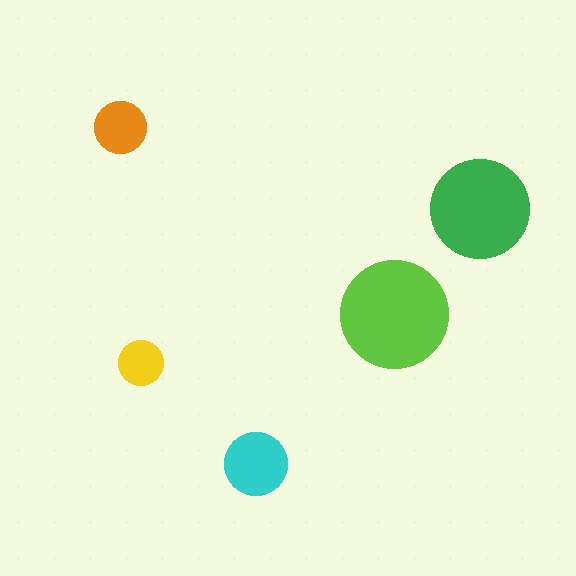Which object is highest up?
The orange circle is topmost.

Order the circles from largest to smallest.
the lime one, the green one, the cyan one, the orange one, the yellow one.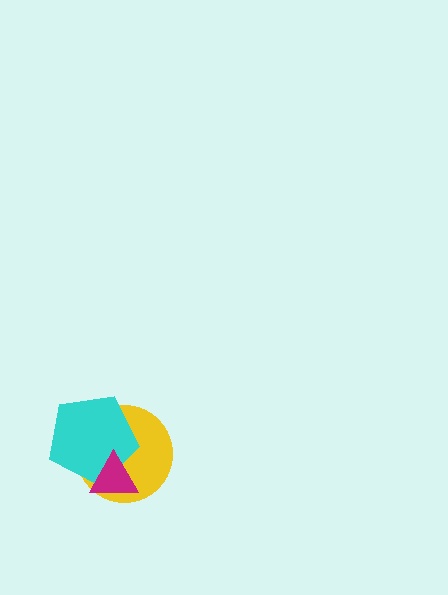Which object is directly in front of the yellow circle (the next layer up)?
The cyan pentagon is directly in front of the yellow circle.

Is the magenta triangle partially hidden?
No, no other shape covers it.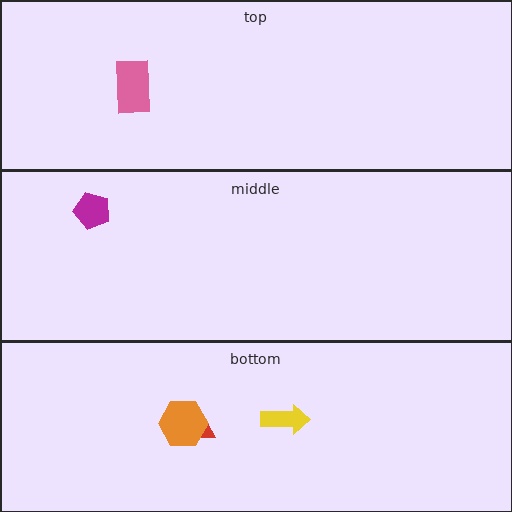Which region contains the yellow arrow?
The bottom region.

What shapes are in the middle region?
The magenta pentagon.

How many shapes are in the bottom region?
3.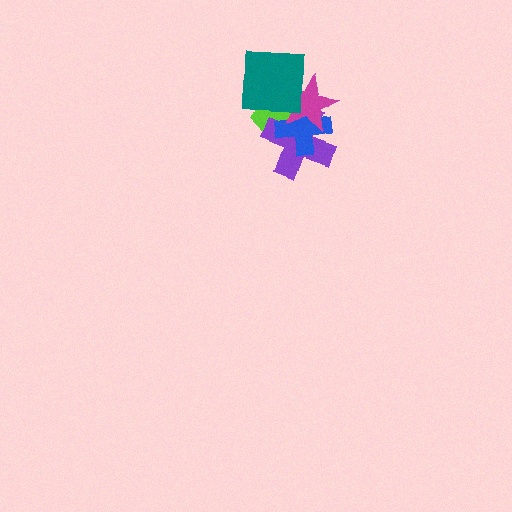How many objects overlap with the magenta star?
4 objects overlap with the magenta star.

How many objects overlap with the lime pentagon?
4 objects overlap with the lime pentagon.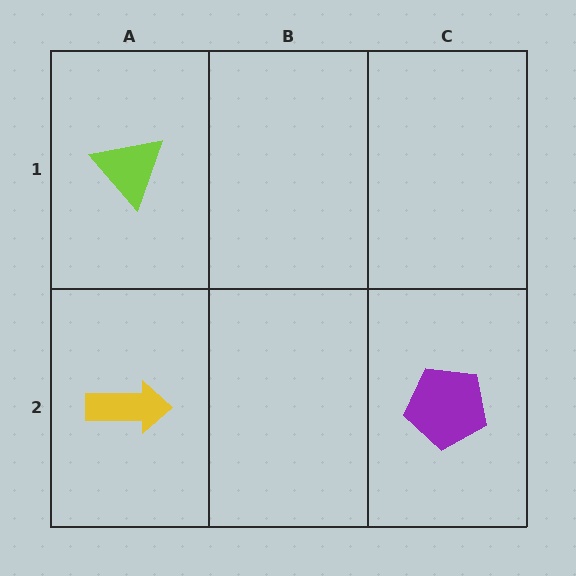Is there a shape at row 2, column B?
No, that cell is empty.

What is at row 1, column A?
A lime triangle.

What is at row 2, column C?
A purple pentagon.